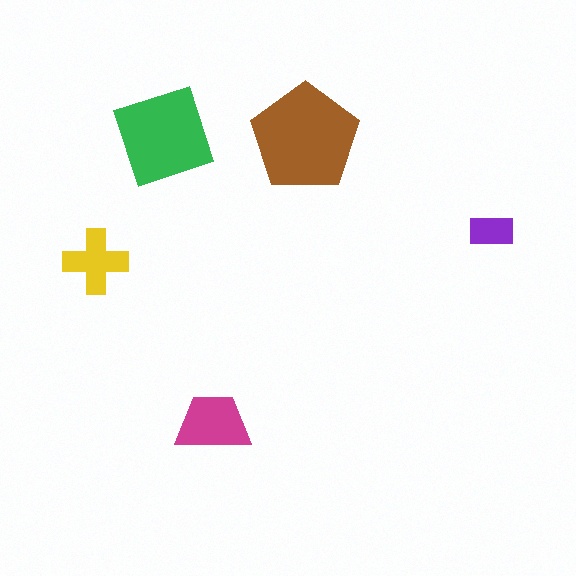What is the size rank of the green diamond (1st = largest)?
2nd.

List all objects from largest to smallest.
The brown pentagon, the green diamond, the magenta trapezoid, the yellow cross, the purple rectangle.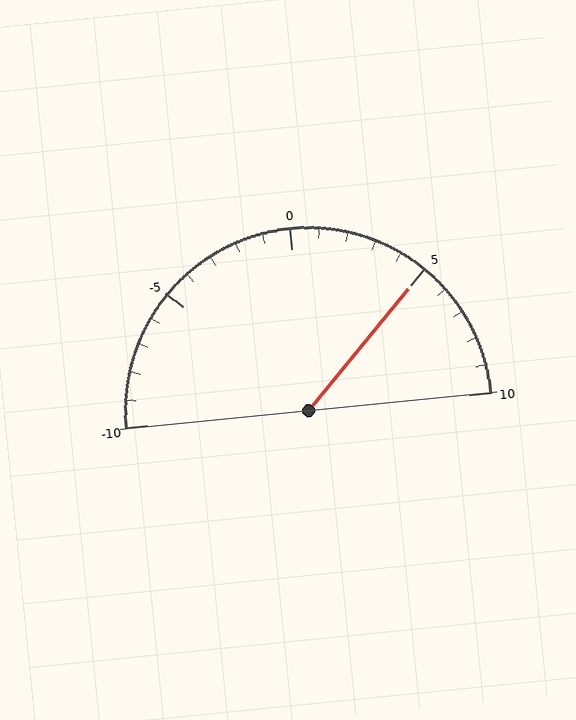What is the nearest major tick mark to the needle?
The nearest major tick mark is 5.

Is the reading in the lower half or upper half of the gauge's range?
The reading is in the upper half of the range (-10 to 10).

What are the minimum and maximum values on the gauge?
The gauge ranges from -10 to 10.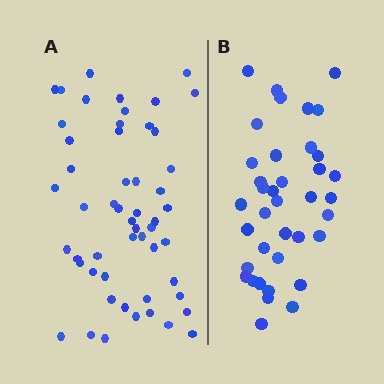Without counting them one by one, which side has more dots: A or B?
Region A (the left region) has more dots.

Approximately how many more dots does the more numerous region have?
Region A has approximately 15 more dots than region B.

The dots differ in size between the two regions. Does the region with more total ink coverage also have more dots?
No. Region B has more total ink coverage because its dots are larger, but region A actually contains more individual dots. Total area can be misleading — the number of items is what matters here.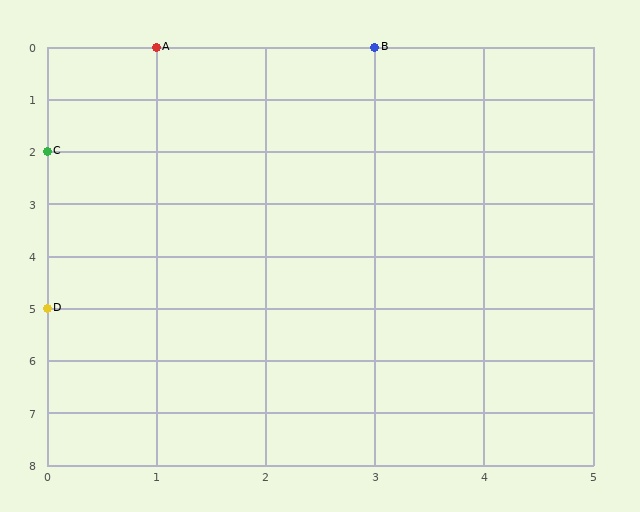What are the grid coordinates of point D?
Point D is at grid coordinates (0, 5).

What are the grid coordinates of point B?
Point B is at grid coordinates (3, 0).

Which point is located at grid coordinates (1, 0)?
Point A is at (1, 0).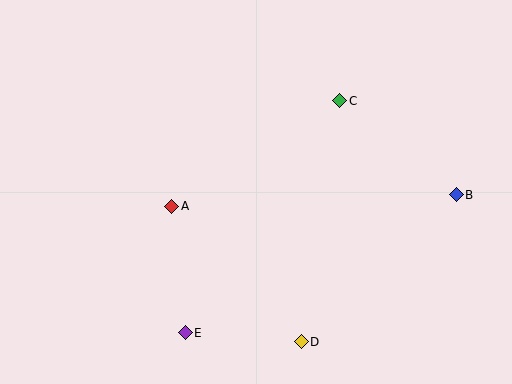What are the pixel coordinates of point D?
Point D is at (301, 342).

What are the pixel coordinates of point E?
Point E is at (185, 333).